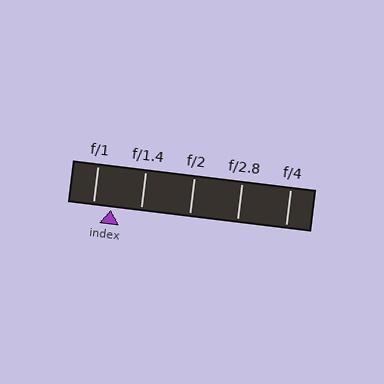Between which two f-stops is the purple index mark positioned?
The index mark is between f/1 and f/1.4.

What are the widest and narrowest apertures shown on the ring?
The widest aperture shown is f/1 and the narrowest is f/4.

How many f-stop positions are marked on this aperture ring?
There are 5 f-stop positions marked.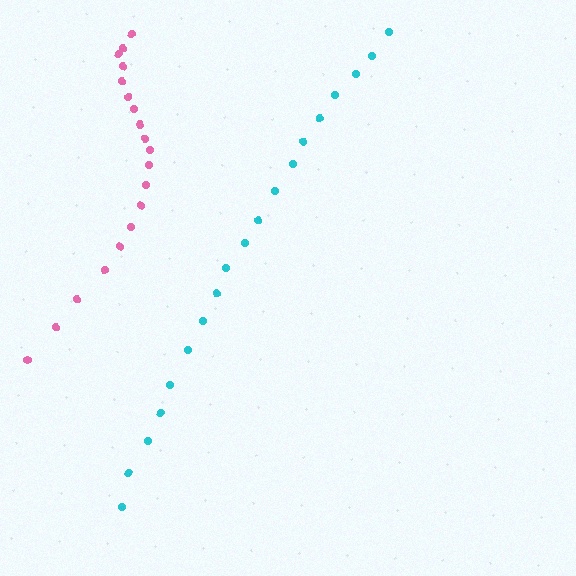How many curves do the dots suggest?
There are 2 distinct paths.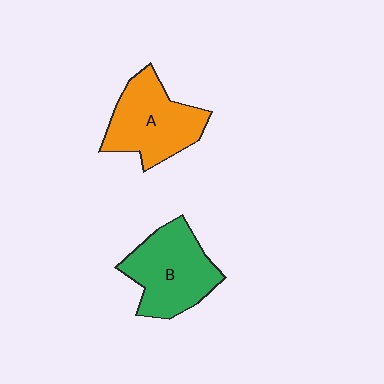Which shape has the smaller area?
Shape A (orange).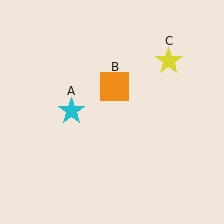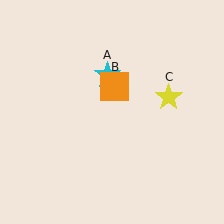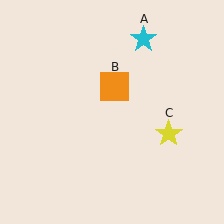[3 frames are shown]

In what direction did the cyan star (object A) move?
The cyan star (object A) moved up and to the right.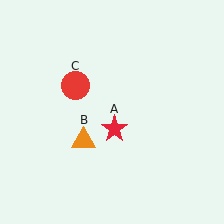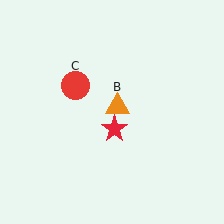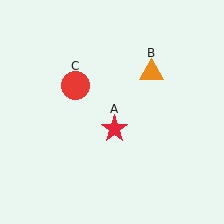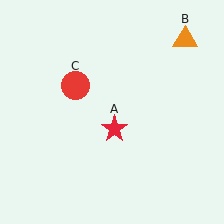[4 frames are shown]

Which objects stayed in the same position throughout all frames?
Red star (object A) and red circle (object C) remained stationary.